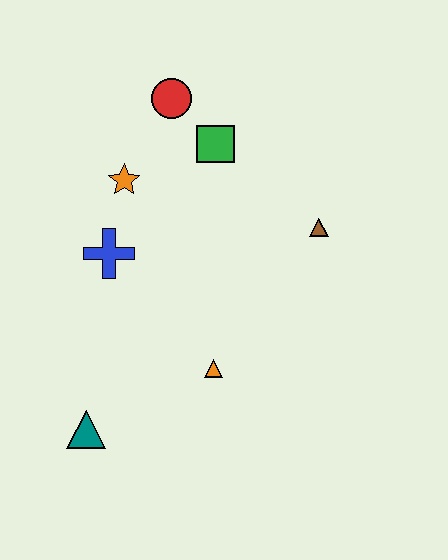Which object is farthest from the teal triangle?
The red circle is farthest from the teal triangle.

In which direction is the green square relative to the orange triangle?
The green square is above the orange triangle.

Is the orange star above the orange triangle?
Yes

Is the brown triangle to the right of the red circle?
Yes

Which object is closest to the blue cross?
The orange star is closest to the blue cross.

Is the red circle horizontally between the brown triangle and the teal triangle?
Yes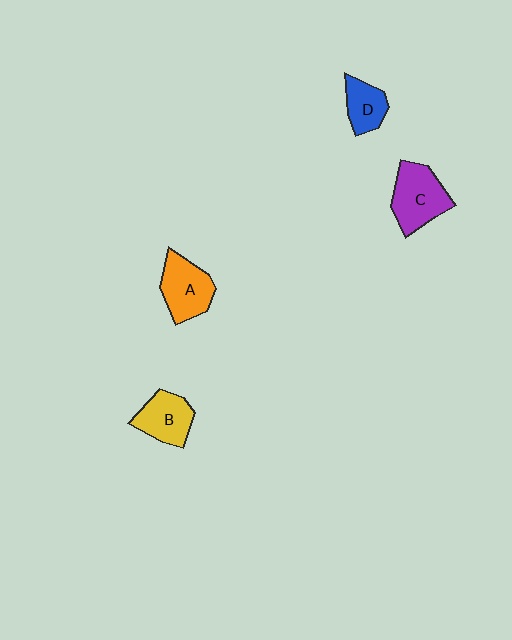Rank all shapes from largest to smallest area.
From largest to smallest: C (purple), A (orange), B (yellow), D (blue).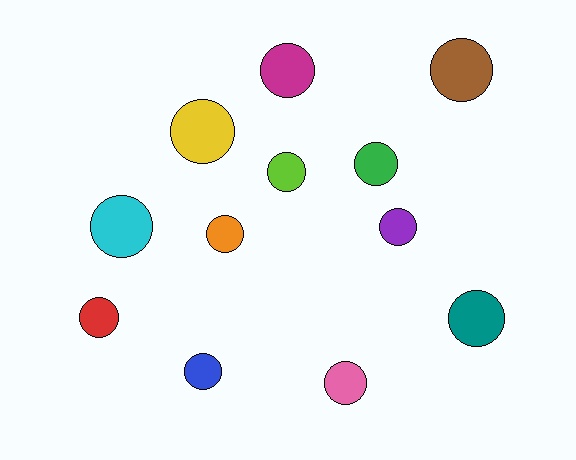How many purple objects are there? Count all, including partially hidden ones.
There is 1 purple object.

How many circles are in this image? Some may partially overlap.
There are 12 circles.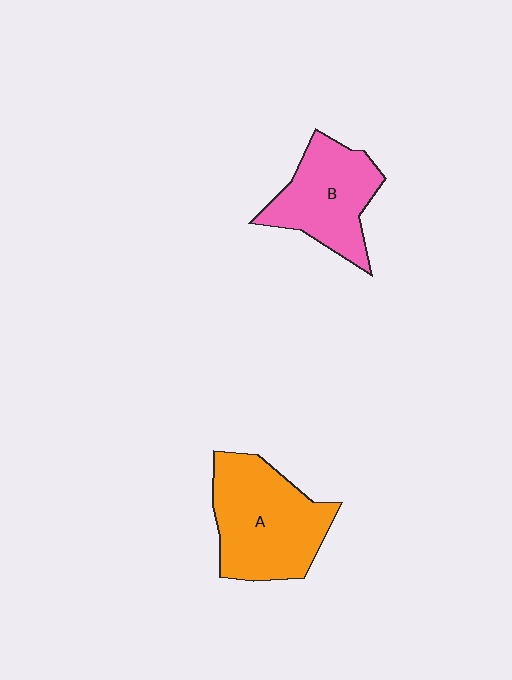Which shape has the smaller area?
Shape B (pink).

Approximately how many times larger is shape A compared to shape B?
Approximately 1.3 times.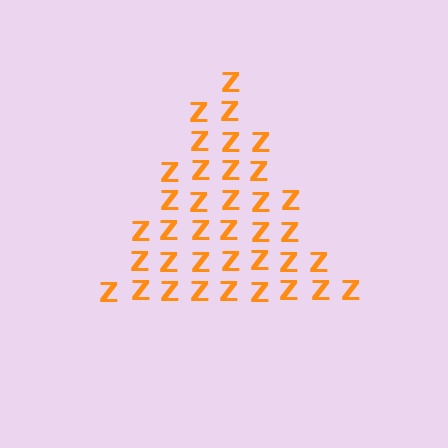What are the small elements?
The small elements are letter Z's.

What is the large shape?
The large shape is a triangle.